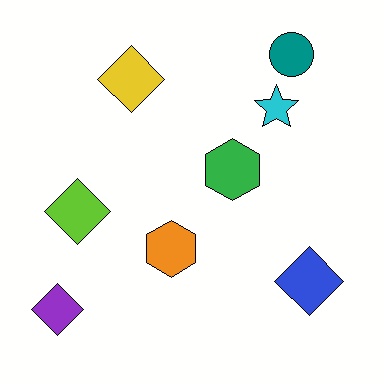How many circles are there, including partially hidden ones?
There is 1 circle.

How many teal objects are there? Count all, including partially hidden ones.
There is 1 teal object.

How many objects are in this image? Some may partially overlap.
There are 8 objects.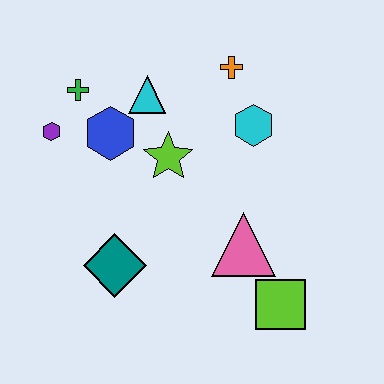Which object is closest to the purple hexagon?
The green cross is closest to the purple hexagon.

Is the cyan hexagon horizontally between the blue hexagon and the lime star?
No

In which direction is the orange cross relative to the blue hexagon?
The orange cross is to the right of the blue hexagon.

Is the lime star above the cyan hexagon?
No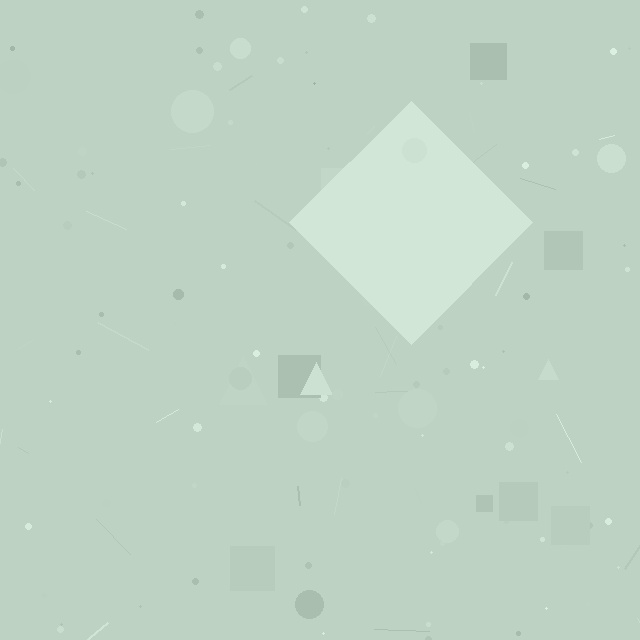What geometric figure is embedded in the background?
A diamond is embedded in the background.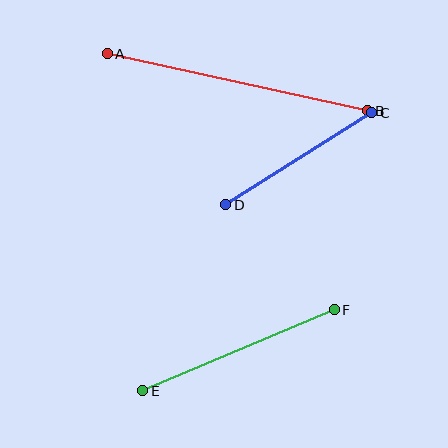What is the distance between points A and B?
The distance is approximately 266 pixels.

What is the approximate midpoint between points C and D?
The midpoint is at approximately (299, 159) pixels.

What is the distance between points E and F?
The distance is approximately 208 pixels.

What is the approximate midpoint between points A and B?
The midpoint is at approximately (237, 82) pixels.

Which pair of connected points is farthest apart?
Points A and B are farthest apart.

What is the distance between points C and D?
The distance is approximately 172 pixels.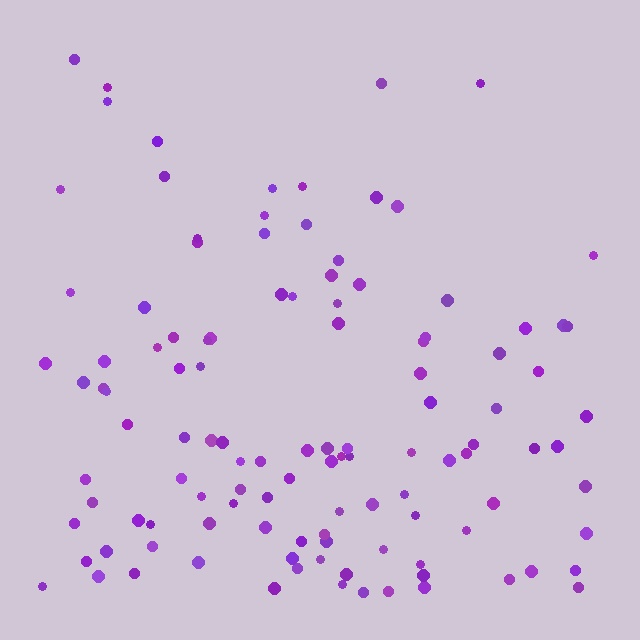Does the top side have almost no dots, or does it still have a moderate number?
Still a moderate number, just noticeably fewer than the bottom.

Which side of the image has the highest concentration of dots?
The bottom.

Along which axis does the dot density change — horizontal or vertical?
Vertical.